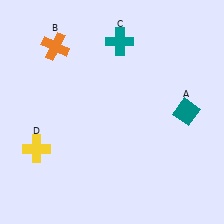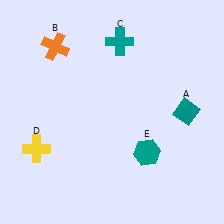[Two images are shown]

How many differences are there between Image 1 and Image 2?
There is 1 difference between the two images.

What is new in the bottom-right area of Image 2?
A teal hexagon (E) was added in the bottom-right area of Image 2.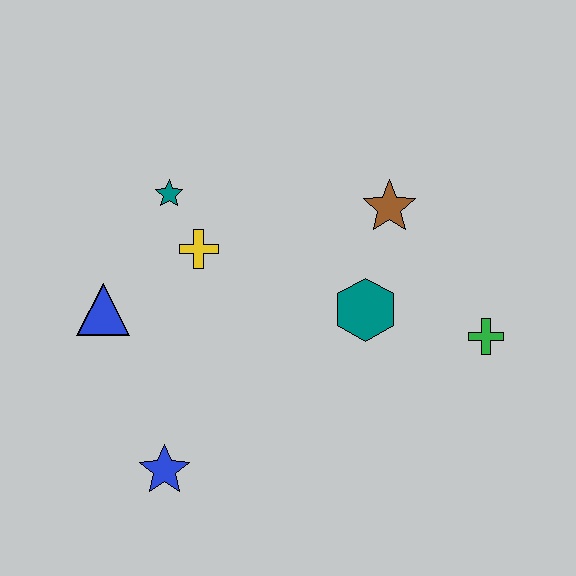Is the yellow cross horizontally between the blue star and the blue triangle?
No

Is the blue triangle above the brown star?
No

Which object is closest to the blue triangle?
The yellow cross is closest to the blue triangle.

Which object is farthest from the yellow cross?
The green cross is farthest from the yellow cross.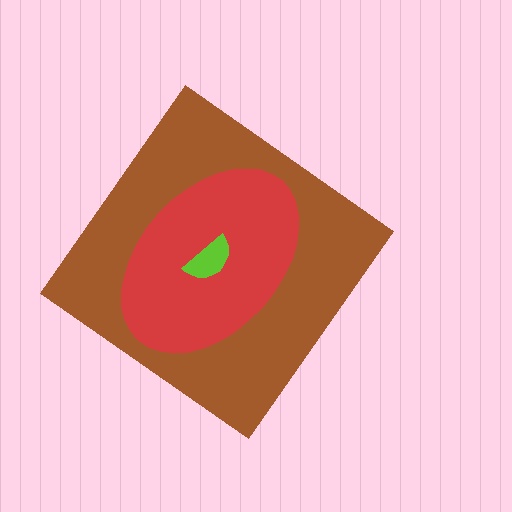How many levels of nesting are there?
3.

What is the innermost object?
The lime semicircle.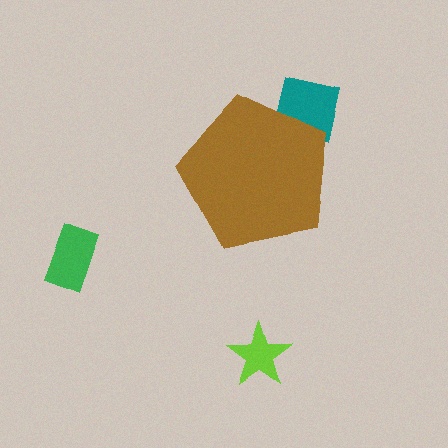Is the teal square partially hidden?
Yes, the teal square is partially hidden behind the brown pentagon.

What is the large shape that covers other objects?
A brown pentagon.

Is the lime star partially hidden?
No, the lime star is fully visible.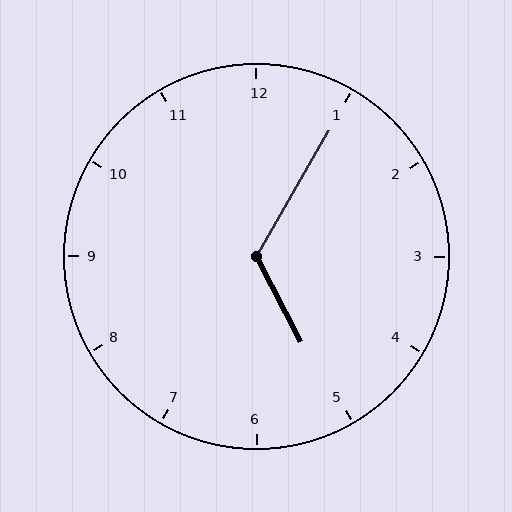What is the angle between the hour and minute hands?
Approximately 122 degrees.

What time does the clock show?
5:05.